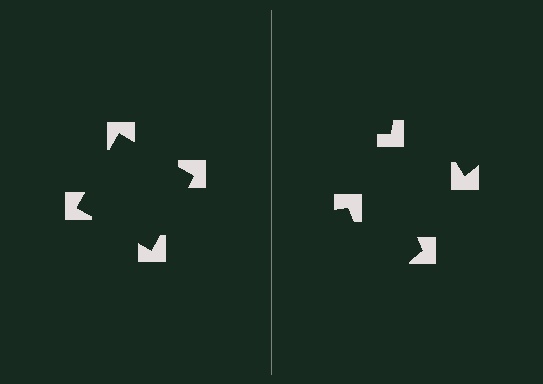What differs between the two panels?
The notched squares are positioned identically on both sides; only the wedge orientations differ. On the left they align to a square; on the right they are misaligned.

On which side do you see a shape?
An illusory square appears on the left side. On the right side the wedge cuts are rotated, so no coherent shape forms.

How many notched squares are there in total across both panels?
8 — 4 on each side.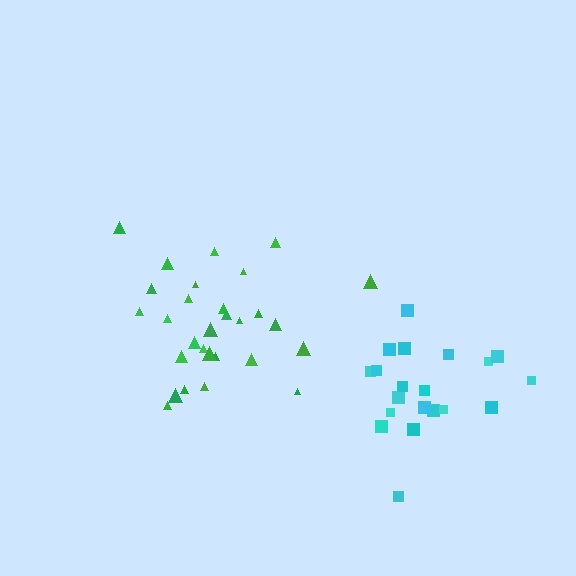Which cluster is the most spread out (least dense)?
Cyan.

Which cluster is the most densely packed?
Green.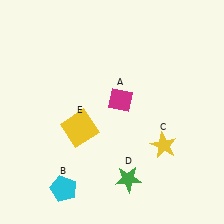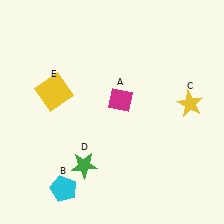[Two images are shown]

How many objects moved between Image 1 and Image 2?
3 objects moved between the two images.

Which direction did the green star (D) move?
The green star (D) moved left.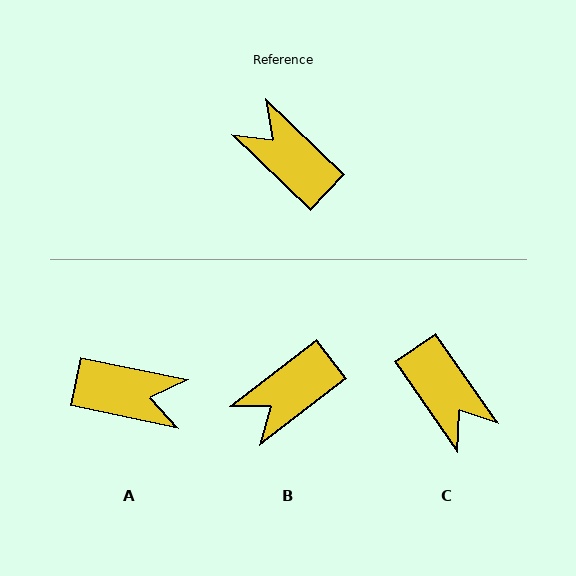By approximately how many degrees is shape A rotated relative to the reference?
Approximately 148 degrees clockwise.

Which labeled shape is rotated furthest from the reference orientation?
C, about 168 degrees away.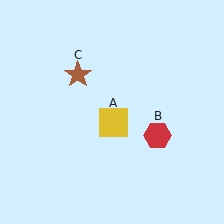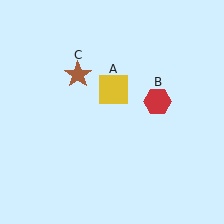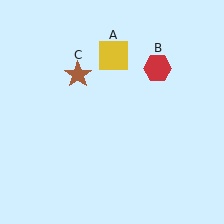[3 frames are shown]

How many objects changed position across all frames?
2 objects changed position: yellow square (object A), red hexagon (object B).